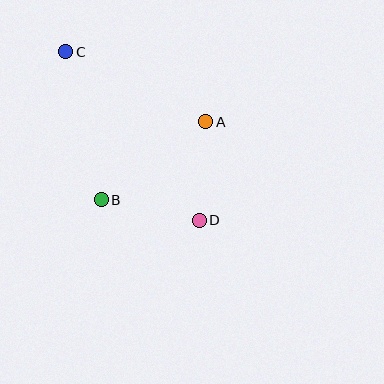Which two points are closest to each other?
Points A and D are closest to each other.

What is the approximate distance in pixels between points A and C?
The distance between A and C is approximately 156 pixels.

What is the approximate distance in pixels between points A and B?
The distance between A and B is approximately 130 pixels.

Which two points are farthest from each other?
Points C and D are farthest from each other.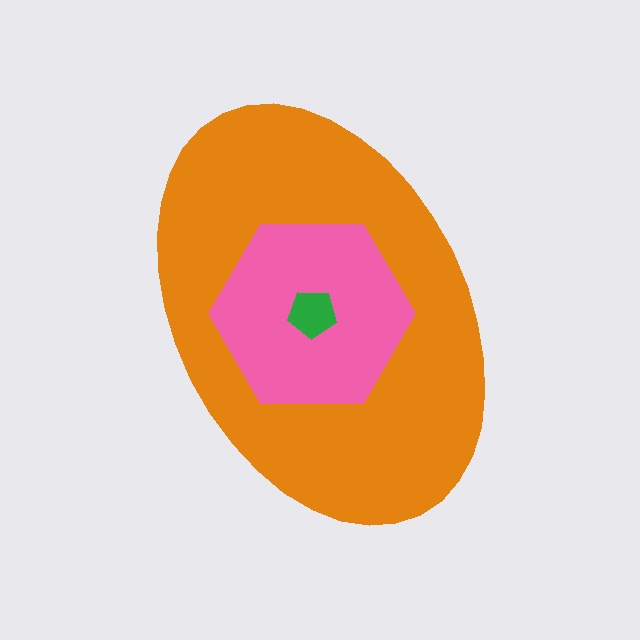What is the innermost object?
The green pentagon.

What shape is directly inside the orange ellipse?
The pink hexagon.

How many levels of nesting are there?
3.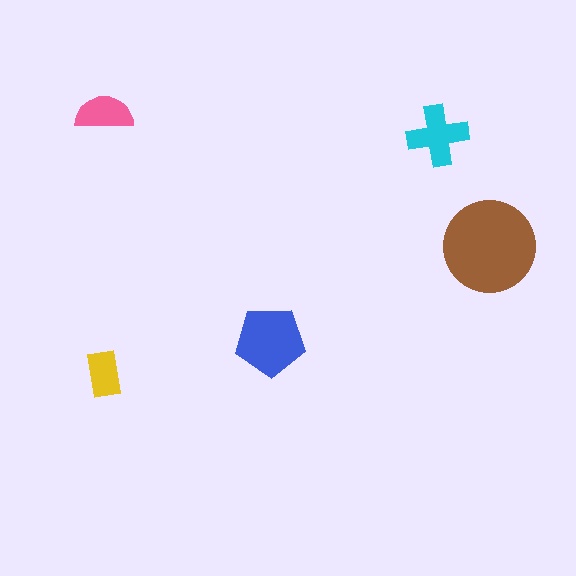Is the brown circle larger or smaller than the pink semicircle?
Larger.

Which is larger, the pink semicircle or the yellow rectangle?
The pink semicircle.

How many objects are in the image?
There are 5 objects in the image.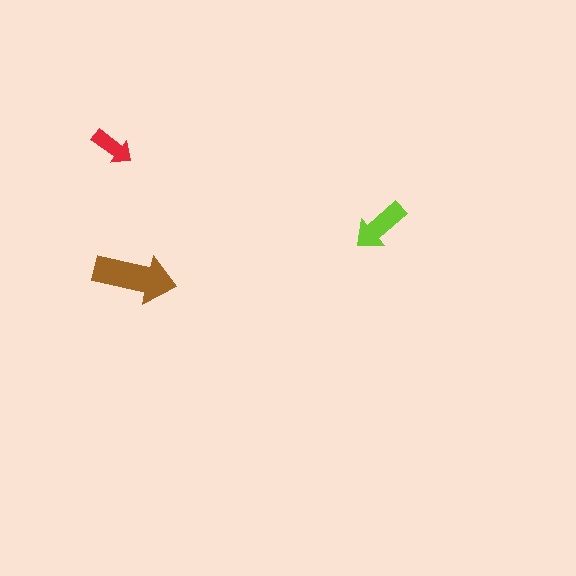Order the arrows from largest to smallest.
the brown one, the lime one, the red one.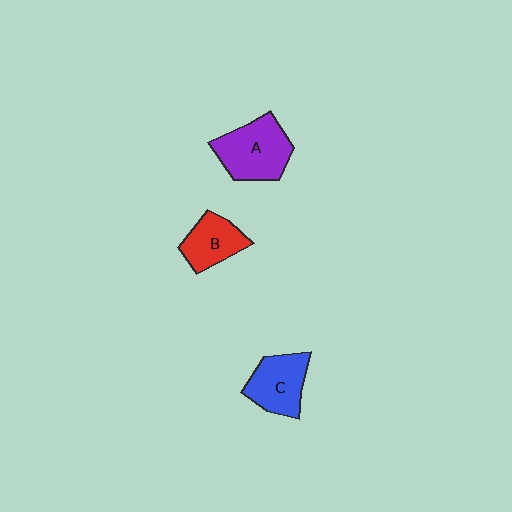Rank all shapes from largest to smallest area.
From largest to smallest: A (purple), C (blue), B (red).